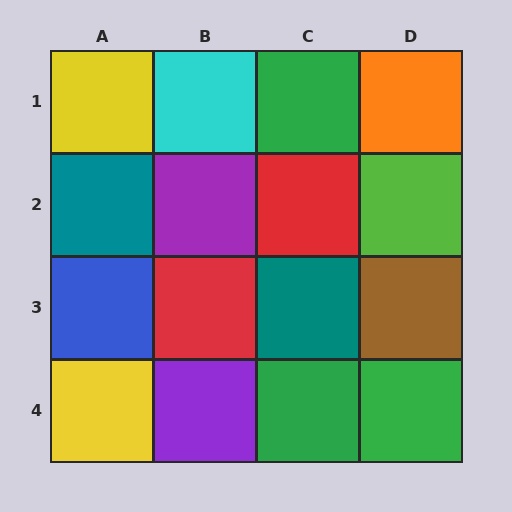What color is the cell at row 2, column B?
Purple.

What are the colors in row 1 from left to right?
Yellow, cyan, green, orange.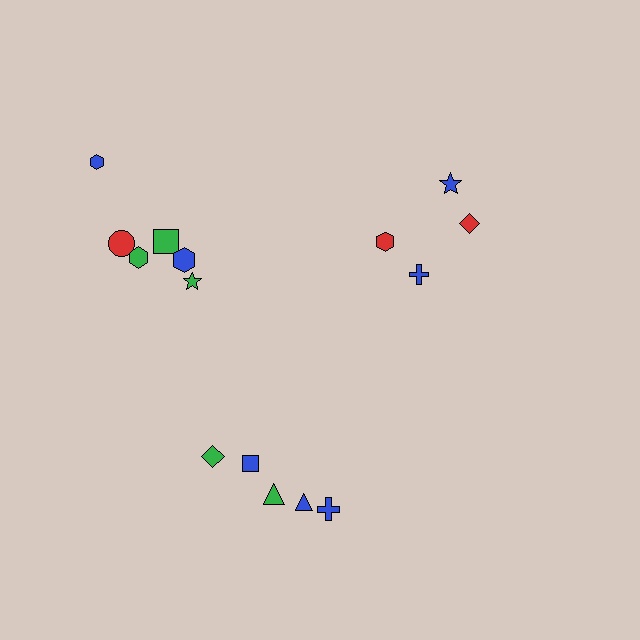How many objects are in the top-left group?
There are 6 objects.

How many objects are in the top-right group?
There are 4 objects.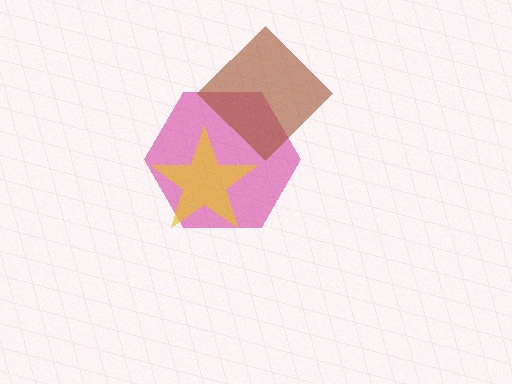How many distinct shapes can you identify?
There are 3 distinct shapes: a magenta hexagon, a brown diamond, a yellow star.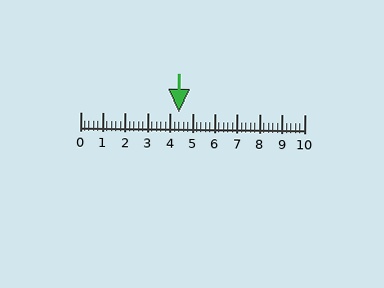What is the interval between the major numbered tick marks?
The major tick marks are spaced 1 units apart.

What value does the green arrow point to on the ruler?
The green arrow points to approximately 4.4.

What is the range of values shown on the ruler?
The ruler shows values from 0 to 10.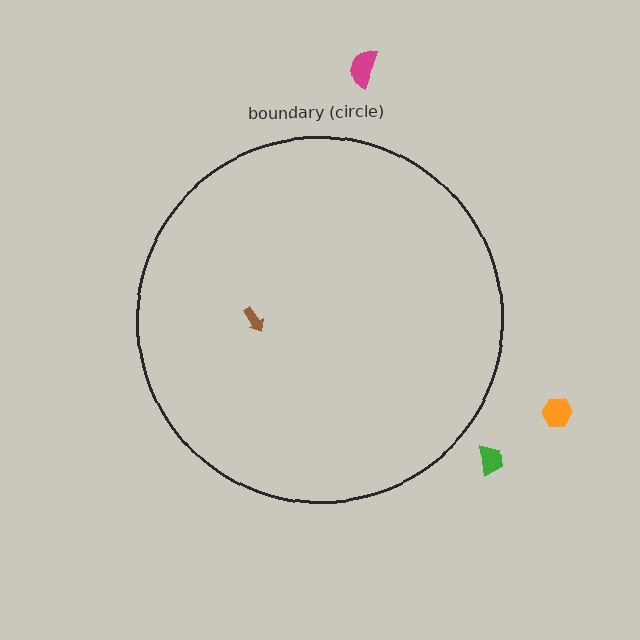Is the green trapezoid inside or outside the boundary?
Outside.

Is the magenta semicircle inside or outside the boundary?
Outside.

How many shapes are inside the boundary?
1 inside, 3 outside.